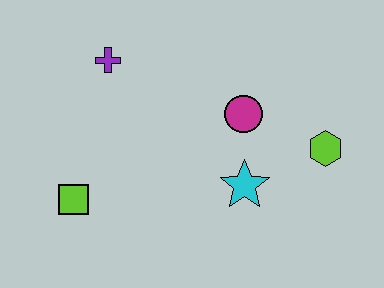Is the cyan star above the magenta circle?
No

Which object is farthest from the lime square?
The lime hexagon is farthest from the lime square.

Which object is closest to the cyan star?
The magenta circle is closest to the cyan star.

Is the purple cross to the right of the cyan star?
No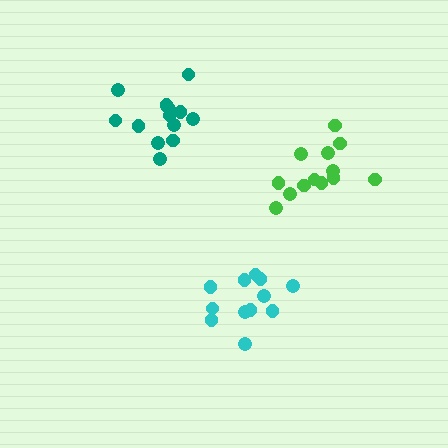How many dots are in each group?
Group 1: 15 dots, Group 2: 13 dots, Group 3: 12 dots (40 total).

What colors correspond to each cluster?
The clusters are colored: teal, green, cyan.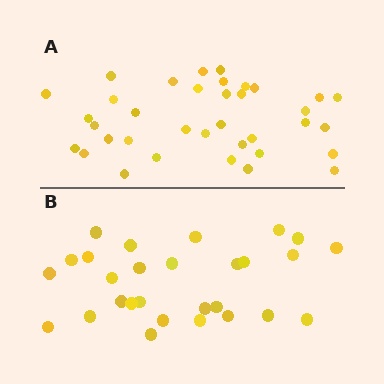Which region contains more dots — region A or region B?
Region A (the top region) has more dots.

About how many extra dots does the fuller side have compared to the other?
Region A has roughly 8 or so more dots than region B.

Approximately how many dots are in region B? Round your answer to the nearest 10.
About 30 dots. (The exact count is 28, which rounds to 30.)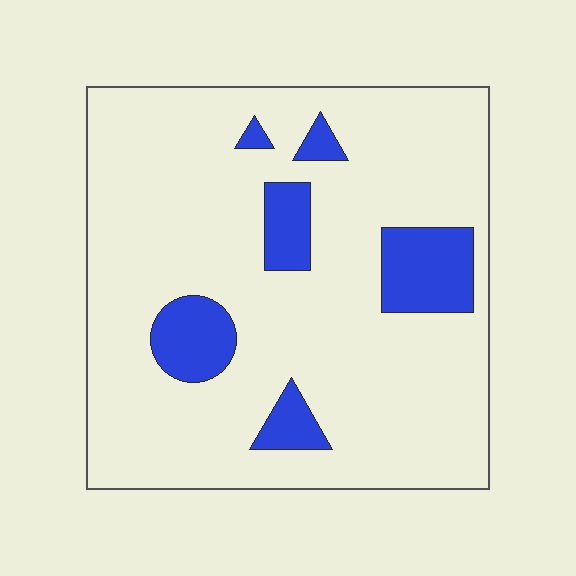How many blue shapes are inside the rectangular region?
6.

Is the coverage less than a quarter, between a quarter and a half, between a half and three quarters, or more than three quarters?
Less than a quarter.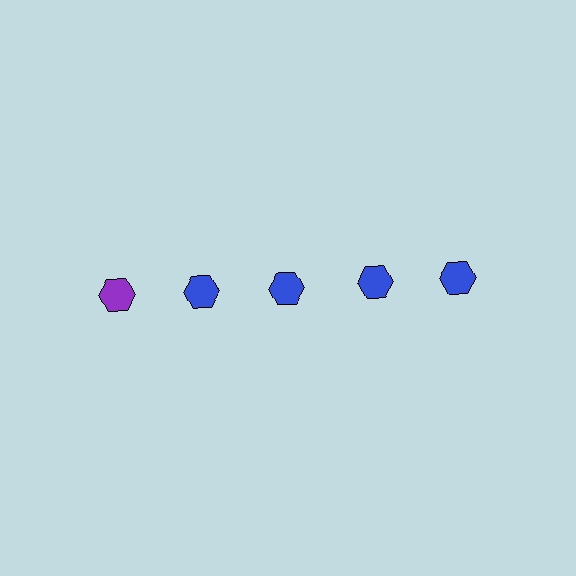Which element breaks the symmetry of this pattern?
The purple hexagon in the top row, leftmost column breaks the symmetry. All other shapes are blue hexagons.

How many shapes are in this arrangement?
There are 5 shapes arranged in a grid pattern.